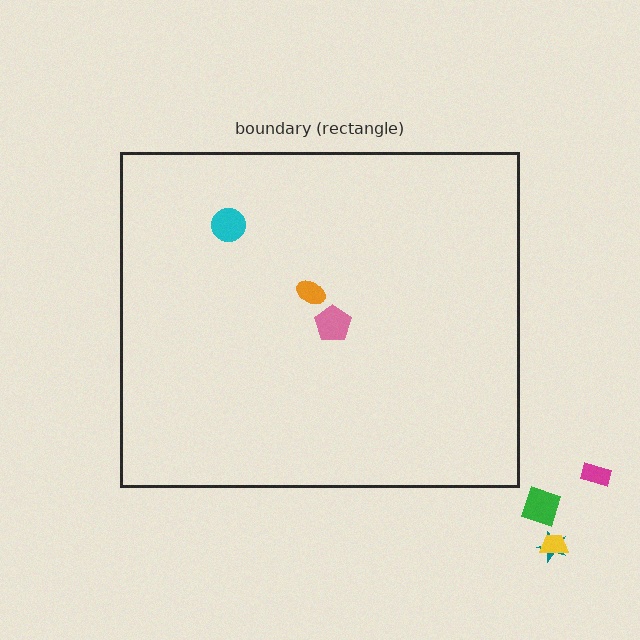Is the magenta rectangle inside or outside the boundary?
Outside.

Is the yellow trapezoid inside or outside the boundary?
Outside.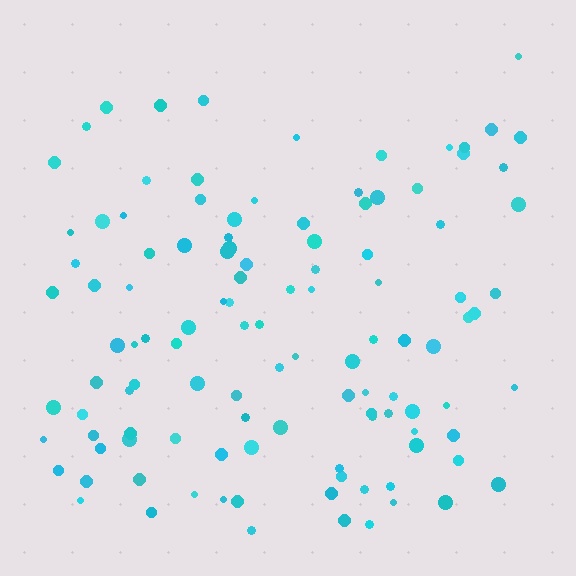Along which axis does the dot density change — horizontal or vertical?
Vertical.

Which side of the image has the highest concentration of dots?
The bottom.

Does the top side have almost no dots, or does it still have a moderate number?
Still a moderate number, just noticeably fewer than the bottom.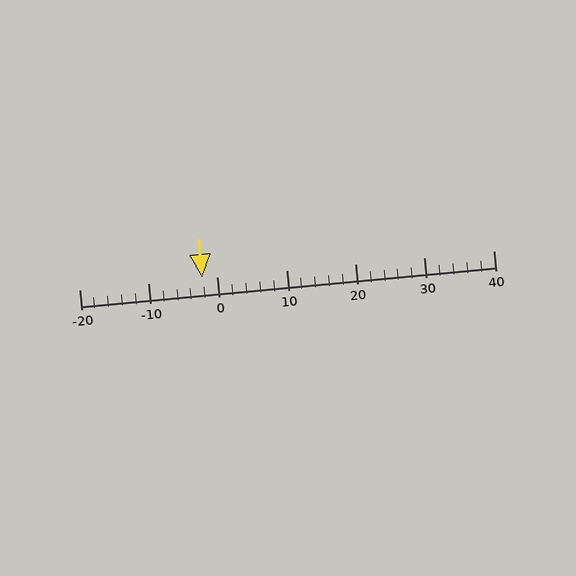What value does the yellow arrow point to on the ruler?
The yellow arrow points to approximately -2.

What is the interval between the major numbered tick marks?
The major tick marks are spaced 10 units apart.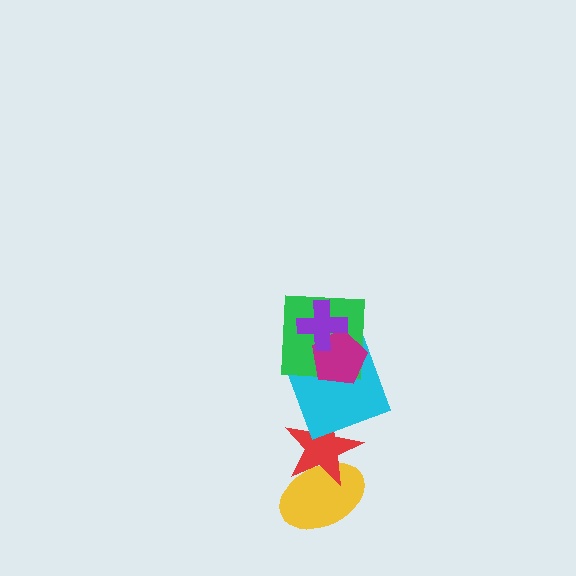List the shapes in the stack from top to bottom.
From top to bottom: the purple cross, the magenta pentagon, the green square, the cyan square, the red star, the yellow ellipse.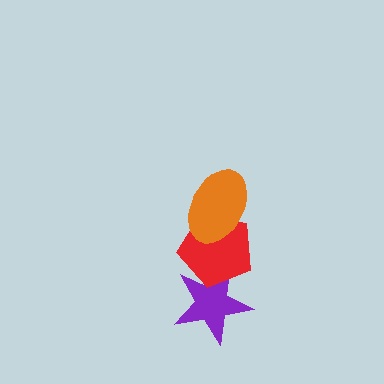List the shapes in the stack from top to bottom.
From top to bottom: the orange ellipse, the red pentagon, the purple star.